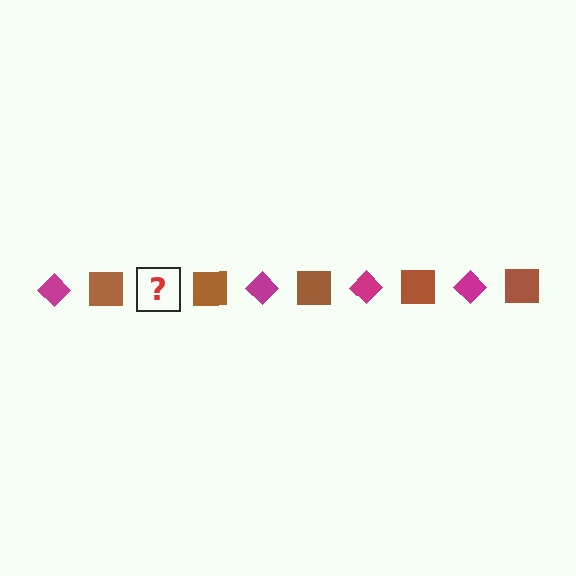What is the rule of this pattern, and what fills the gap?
The rule is that the pattern alternates between magenta diamond and brown square. The gap should be filled with a magenta diamond.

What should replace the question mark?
The question mark should be replaced with a magenta diamond.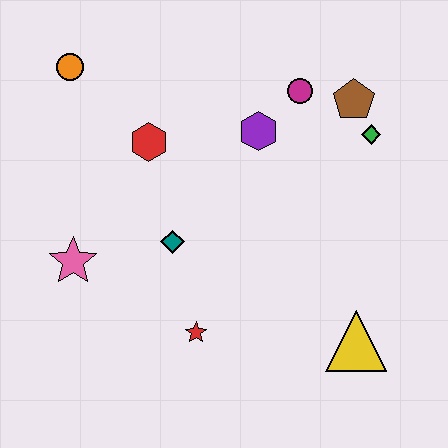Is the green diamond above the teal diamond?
Yes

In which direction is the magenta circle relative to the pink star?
The magenta circle is to the right of the pink star.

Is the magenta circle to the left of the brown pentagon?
Yes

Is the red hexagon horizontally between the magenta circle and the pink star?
Yes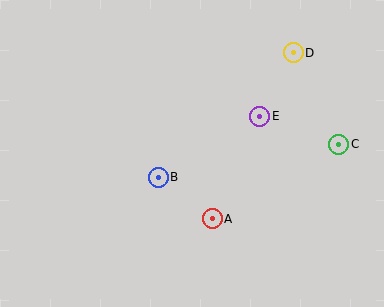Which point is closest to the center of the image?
Point B at (158, 177) is closest to the center.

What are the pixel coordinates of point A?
Point A is at (212, 219).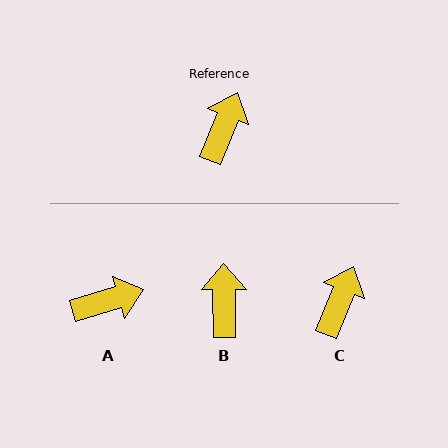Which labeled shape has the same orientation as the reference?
C.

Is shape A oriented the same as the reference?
No, it is off by about 51 degrees.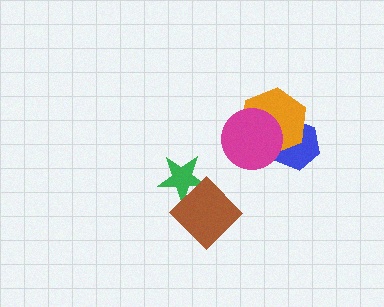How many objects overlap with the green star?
1 object overlaps with the green star.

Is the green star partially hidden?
Yes, it is partially covered by another shape.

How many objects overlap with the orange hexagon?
2 objects overlap with the orange hexagon.